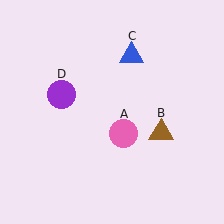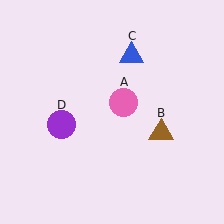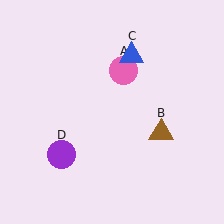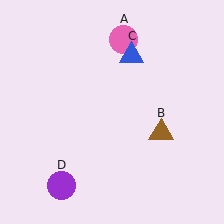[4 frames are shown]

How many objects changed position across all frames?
2 objects changed position: pink circle (object A), purple circle (object D).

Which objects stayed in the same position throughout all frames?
Brown triangle (object B) and blue triangle (object C) remained stationary.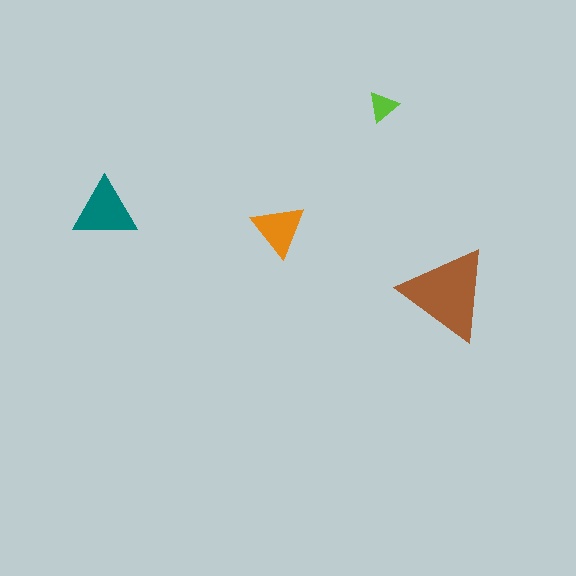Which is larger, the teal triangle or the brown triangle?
The brown one.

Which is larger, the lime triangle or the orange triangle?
The orange one.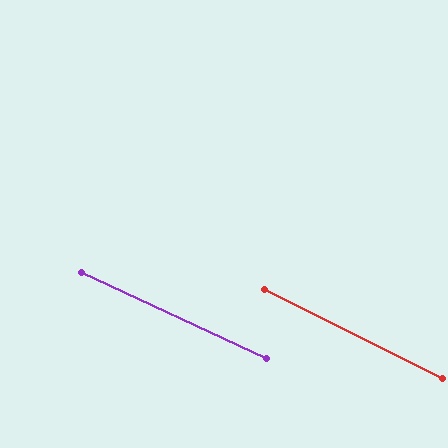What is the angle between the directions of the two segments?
Approximately 1 degree.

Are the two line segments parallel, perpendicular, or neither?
Parallel — their directions differ by only 1.4°.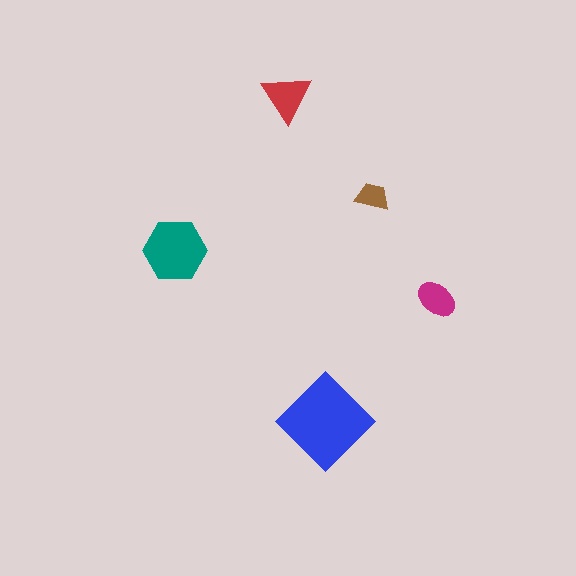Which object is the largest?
The blue diamond.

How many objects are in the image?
There are 5 objects in the image.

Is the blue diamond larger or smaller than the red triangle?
Larger.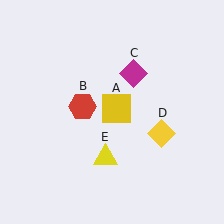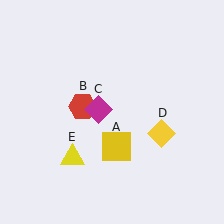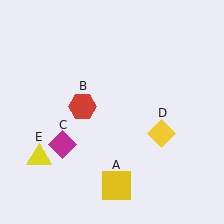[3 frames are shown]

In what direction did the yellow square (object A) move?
The yellow square (object A) moved down.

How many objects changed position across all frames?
3 objects changed position: yellow square (object A), magenta diamond (object C), yellow triangle (object E).